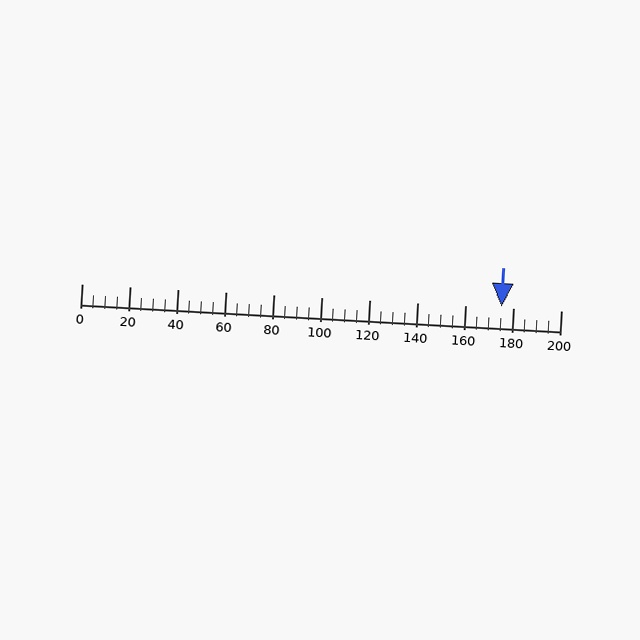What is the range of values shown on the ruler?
The ruler shows values from 0 to 200.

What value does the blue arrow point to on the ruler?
The blue arrow points to approximately 175.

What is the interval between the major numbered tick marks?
The major tick marks are spaced 20 units apart.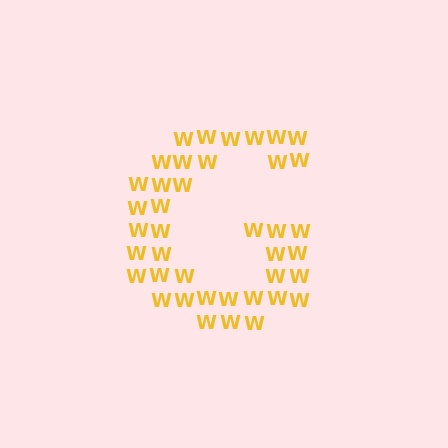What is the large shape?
The large shape is the letter G.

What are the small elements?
The small elements are letter W's.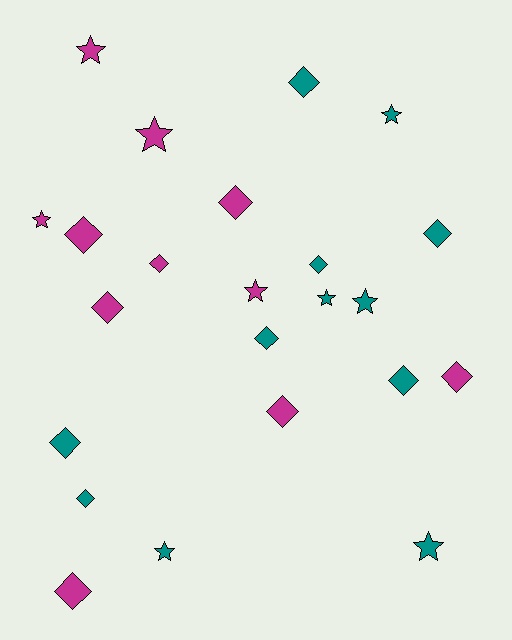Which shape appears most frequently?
Diamond, with 14 objects.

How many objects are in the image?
There are 23 objects.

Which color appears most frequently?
Teal, with 12 objects.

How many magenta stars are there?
There are 4 magenta stars.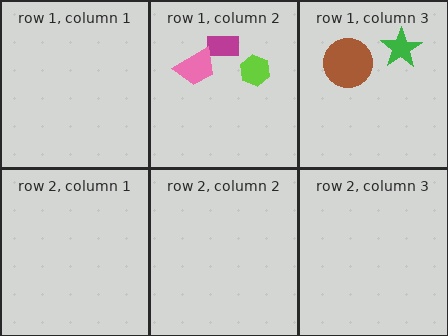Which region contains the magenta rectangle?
The row 1, column 2 region.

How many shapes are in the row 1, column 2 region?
3.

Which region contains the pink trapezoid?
The row 1, column 2 region.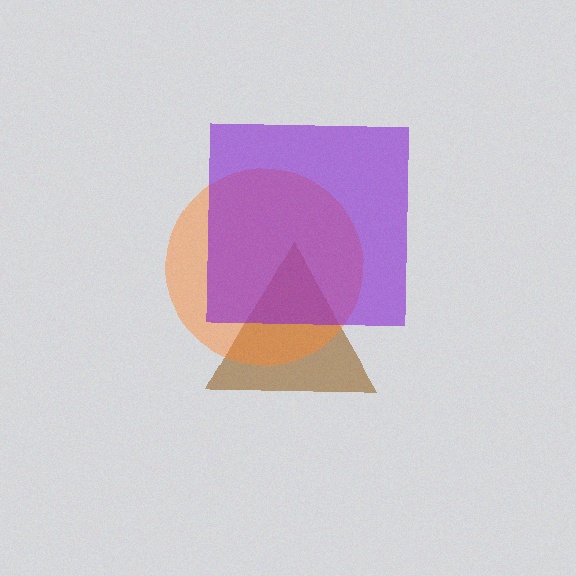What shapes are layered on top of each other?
The layered shapes are: a brown triangle, an orange circle, a purple square.